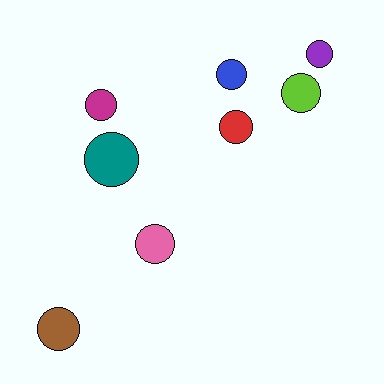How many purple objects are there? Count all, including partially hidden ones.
There is 1 purple object.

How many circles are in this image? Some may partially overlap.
There are 8 circles.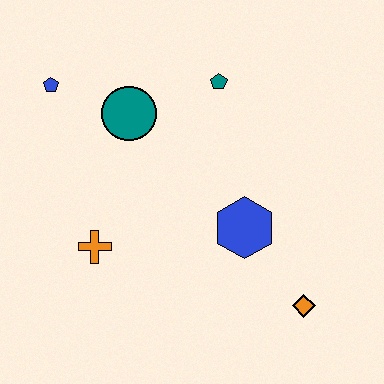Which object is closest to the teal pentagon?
The teal circle is closest to the teal pentagon.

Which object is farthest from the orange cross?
The orange diamond is farthest from the orange cross.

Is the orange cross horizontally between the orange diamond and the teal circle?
No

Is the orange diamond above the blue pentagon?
No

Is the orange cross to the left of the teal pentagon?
Yes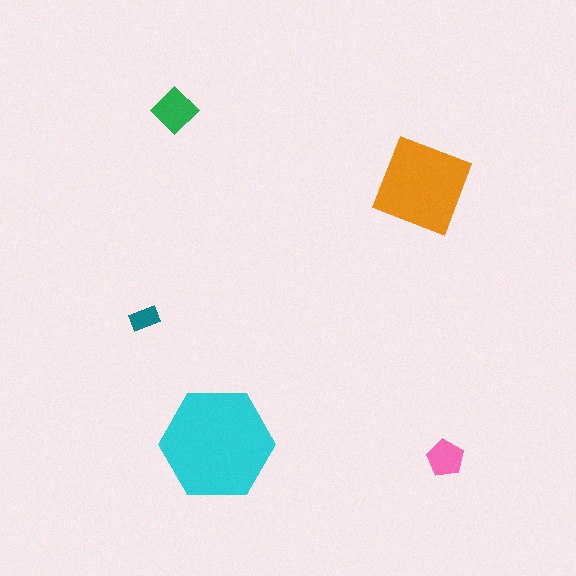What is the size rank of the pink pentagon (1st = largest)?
4th.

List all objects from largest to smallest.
The cyan hexagon, the orange square, the green diamond, the pink pentagon, the teal rectangle.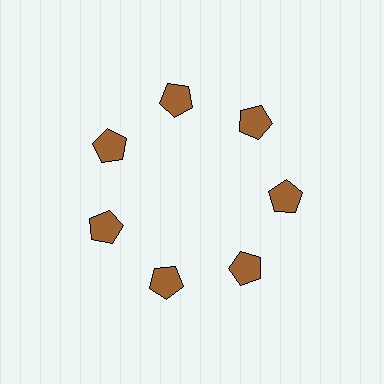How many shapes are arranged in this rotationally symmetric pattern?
There are 7 shapes, arranged in 7 groups of 1.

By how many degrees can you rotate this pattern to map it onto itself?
The pattern maps onto itself every 51 degrees of rotation.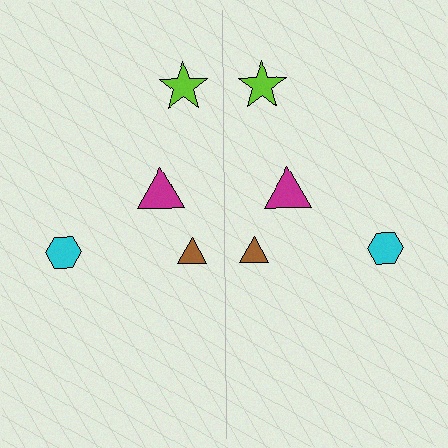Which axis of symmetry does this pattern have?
The pattern has a vertical axis of symmetry running through the center of the image.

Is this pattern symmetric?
Yes, this pattern has bilateral (reflection) symmetry.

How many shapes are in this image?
There are 8 shapes in this image.